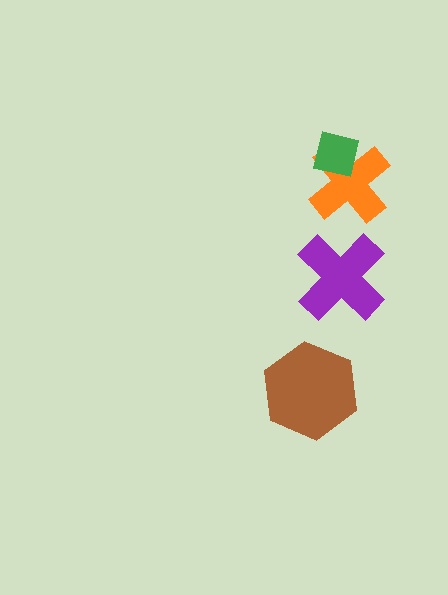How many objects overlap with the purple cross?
0 objects overlap with the purple cross.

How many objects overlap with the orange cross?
1 object overlaps with the orange cross.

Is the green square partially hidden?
No, no other shape covers it.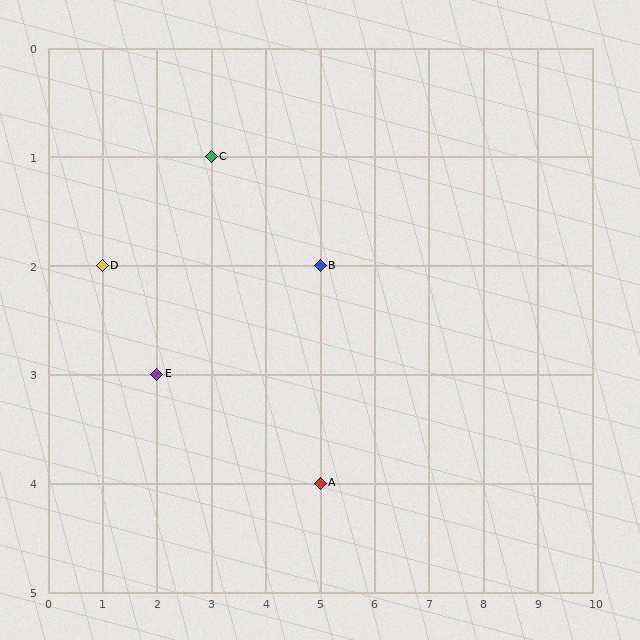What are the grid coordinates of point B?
Point B is at grid coordinates (5, 2).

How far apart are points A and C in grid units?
Points A and C are 2 columns and 3 rows apart (about 3.6 grid units diagonally).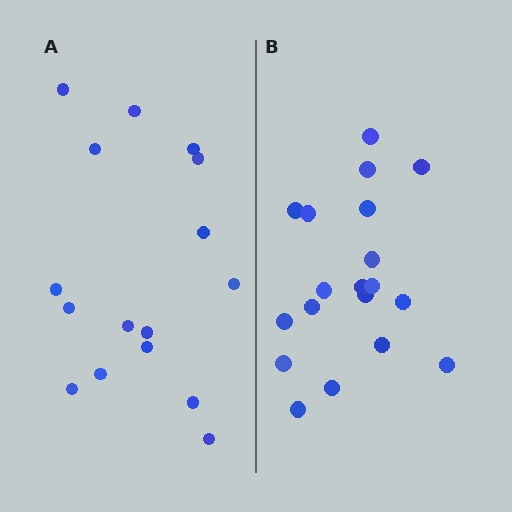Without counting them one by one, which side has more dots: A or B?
Region B (the right region) has more dots.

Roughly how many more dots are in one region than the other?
Region B has just a few more — roughly 2 or 3 more dots than region A.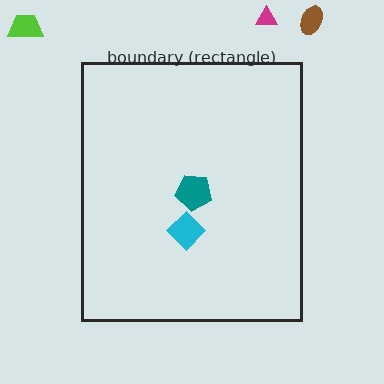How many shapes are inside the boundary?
2 inside, 3 outside.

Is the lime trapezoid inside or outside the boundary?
Outside.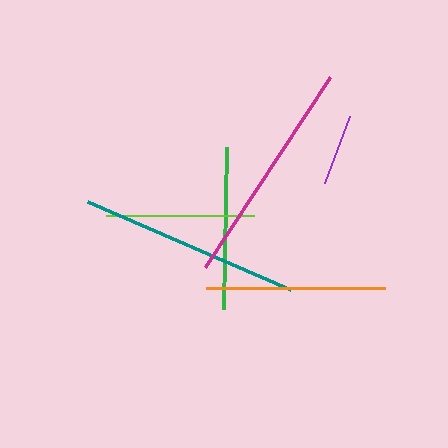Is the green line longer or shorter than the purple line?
The green line is longer than the purple line.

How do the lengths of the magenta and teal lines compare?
The magenta and teal lines are approximately the same length.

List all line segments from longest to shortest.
From longest to shortest: magenta, teal, orange, green, lime, purple.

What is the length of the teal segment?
The teal segment is approximately 222 pixels long.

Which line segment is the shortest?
The purple line is the shortest at approximately 72 pixels.